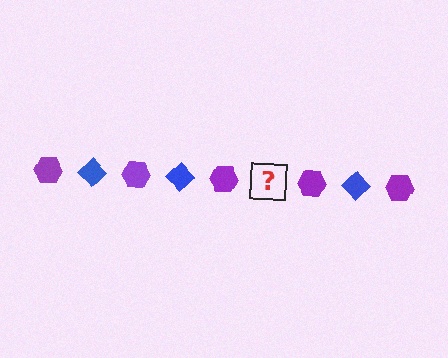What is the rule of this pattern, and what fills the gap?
The rule is that the pattern alternates between purple hexagon and blue diamond. The gap should be filled with a blue diamond.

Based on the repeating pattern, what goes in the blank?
The blank should be a blue diamond.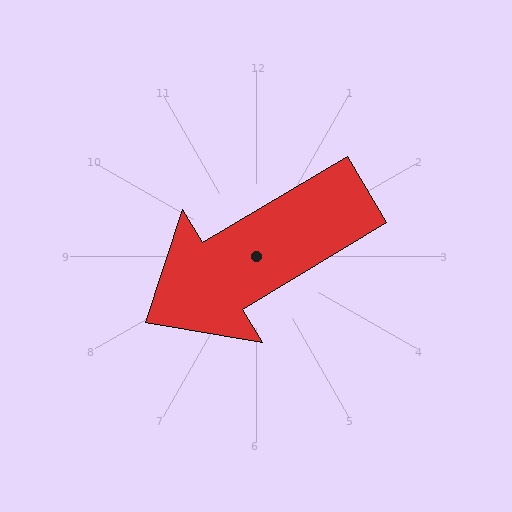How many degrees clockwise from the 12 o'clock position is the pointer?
Approximately 239 degrees.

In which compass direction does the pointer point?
Southwest.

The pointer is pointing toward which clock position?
Roughly 8 o'clock.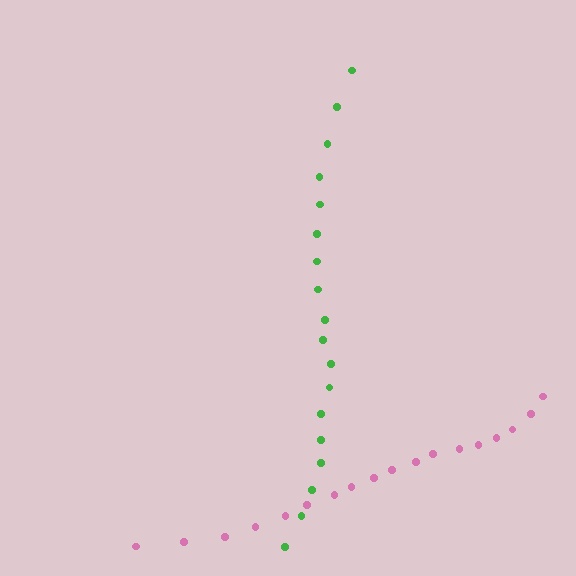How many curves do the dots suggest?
There are 2 distinct paths.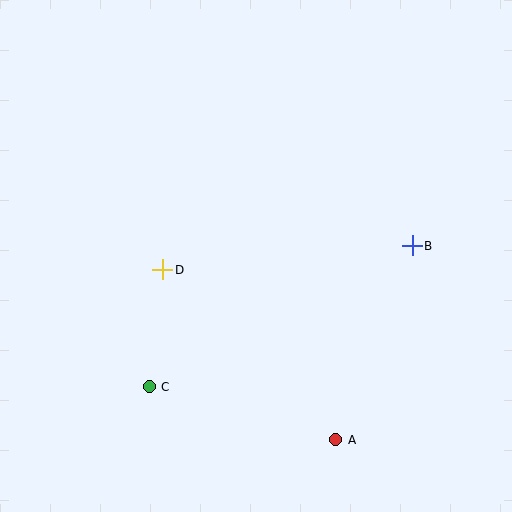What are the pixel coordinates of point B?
Point B is at (412, 246).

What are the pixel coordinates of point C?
Point C is at (149, 387).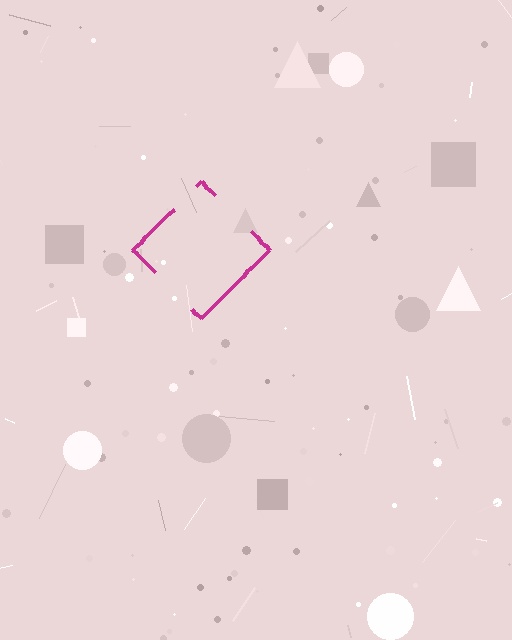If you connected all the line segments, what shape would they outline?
They would outline a diamond.